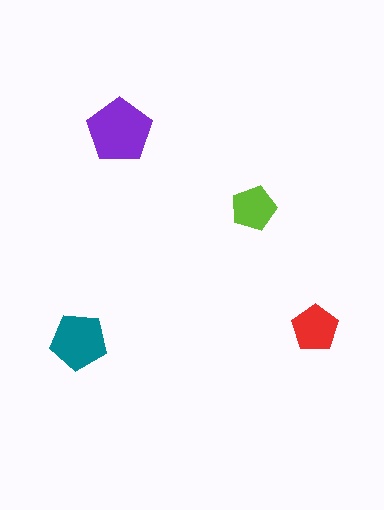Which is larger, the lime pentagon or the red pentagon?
The red one.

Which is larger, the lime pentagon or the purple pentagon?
The purple one.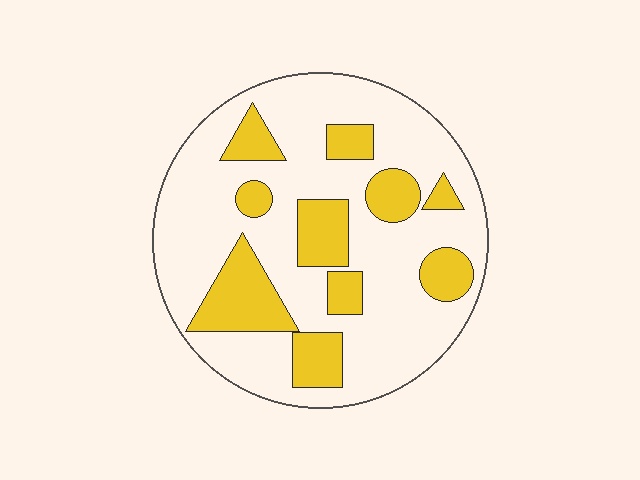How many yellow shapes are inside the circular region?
10.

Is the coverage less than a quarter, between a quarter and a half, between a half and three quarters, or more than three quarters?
Between a quarter and a half.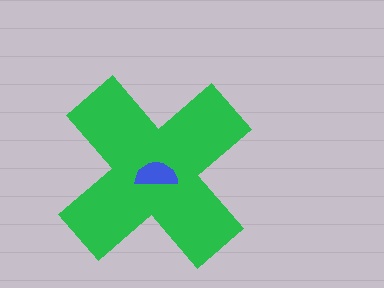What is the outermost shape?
The green cross.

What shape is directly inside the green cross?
The blue semicircle.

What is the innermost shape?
The blue semicircle.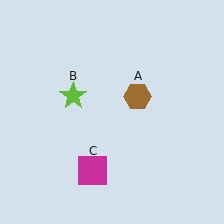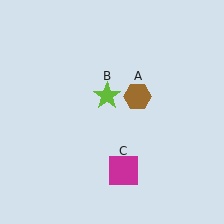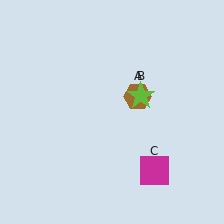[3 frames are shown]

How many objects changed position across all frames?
2 objects changed position: lime star (object B), magenta square (object C).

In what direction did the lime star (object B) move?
The lime star (object B) moved right.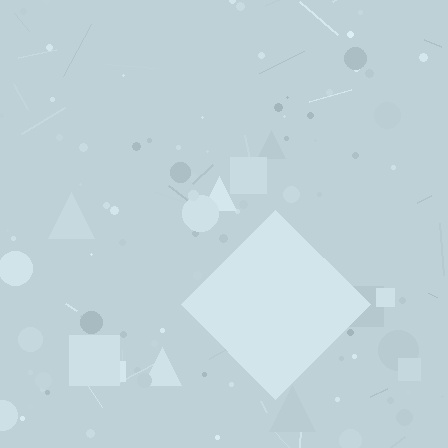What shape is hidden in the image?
A diamond is hidden in the image.